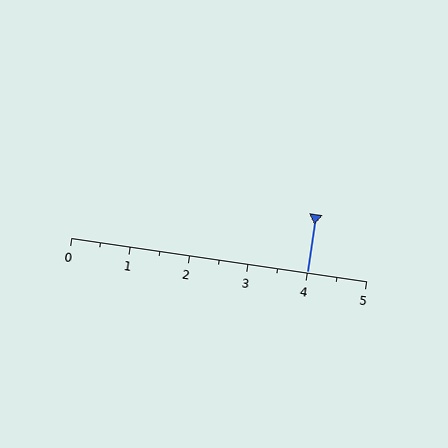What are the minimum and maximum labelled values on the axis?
The axis runs from 0 to 5.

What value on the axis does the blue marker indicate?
The marker indicates approximately 4.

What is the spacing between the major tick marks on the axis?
The major ticks are spaced 1 apart.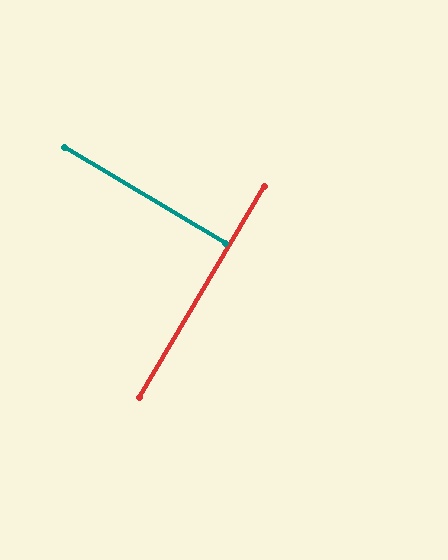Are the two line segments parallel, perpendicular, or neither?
Perpendicular — they meet at approximately 90°.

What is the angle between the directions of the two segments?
Approximately 90 degrees.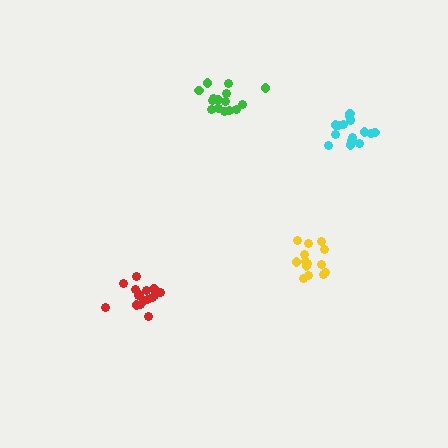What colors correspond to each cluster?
The clusters are colored: yellow, green, red, cyan.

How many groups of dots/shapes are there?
There are 4 groups.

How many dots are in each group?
Group 1: 14 dots, Group 2: 15 dots, Group 3: 16 dots, Group 4: 16 dots (61 total).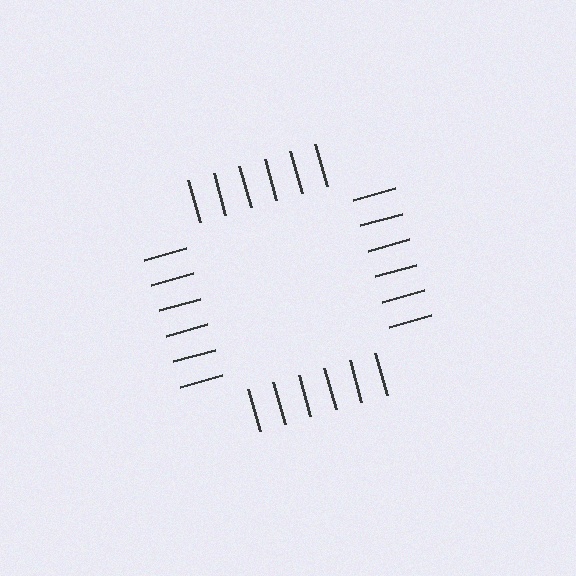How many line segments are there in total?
24 — 6 along each of the 4 edges.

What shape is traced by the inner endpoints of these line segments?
An illusory square — the line segments terminate on its edges but no continuous stroke is drawn.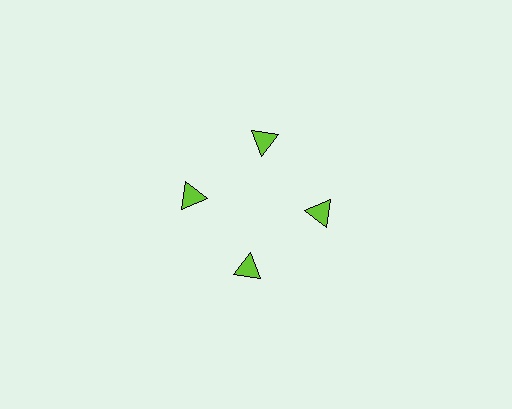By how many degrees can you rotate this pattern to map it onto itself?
The pattern maps onto itself every 90 degrees of rotation.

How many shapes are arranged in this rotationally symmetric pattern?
There are 4 shapes, arranged in 4 groups of 1.